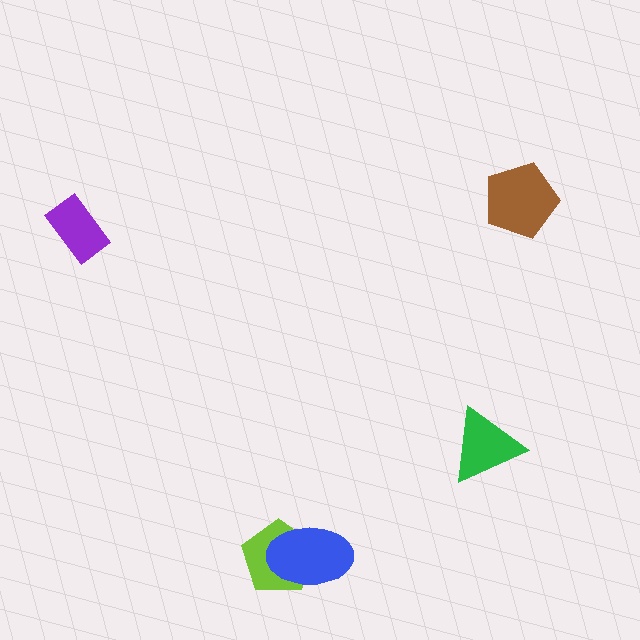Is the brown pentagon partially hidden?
No, no other shape covers it.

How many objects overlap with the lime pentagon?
1 object overlaps with the lime pentagon.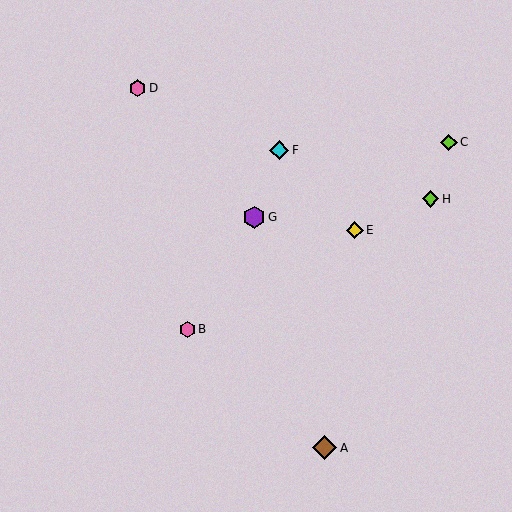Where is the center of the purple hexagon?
The center of the purple hexagon is at (254, 217).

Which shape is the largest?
The brown diamond (labeled A) is the largest.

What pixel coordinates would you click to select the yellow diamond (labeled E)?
Click at (355, 230) to select the yellow diamond E.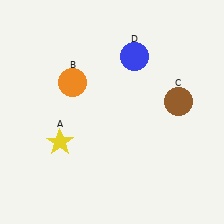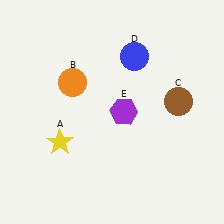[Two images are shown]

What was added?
A purple hexagon (E) was added in Image 2.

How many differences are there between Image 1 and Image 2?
There is 1 difference between the two images.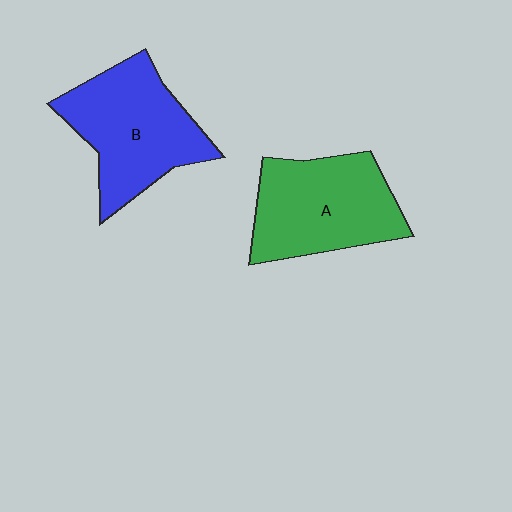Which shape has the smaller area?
Shape A (green).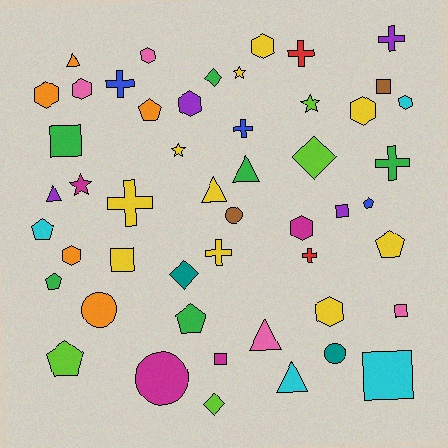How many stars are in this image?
There are 4 stars.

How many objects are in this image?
There are 50 objects.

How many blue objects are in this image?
There are 3 blue objects.